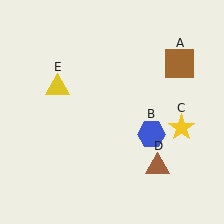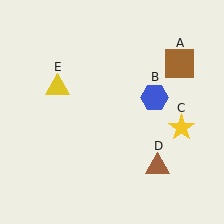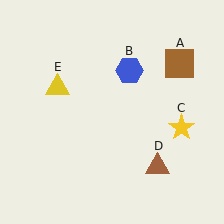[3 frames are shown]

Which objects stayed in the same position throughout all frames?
Brown square (object A) and yellow star (object C) and brown triangle (object D) and yellow triangle (object E) remained stationary.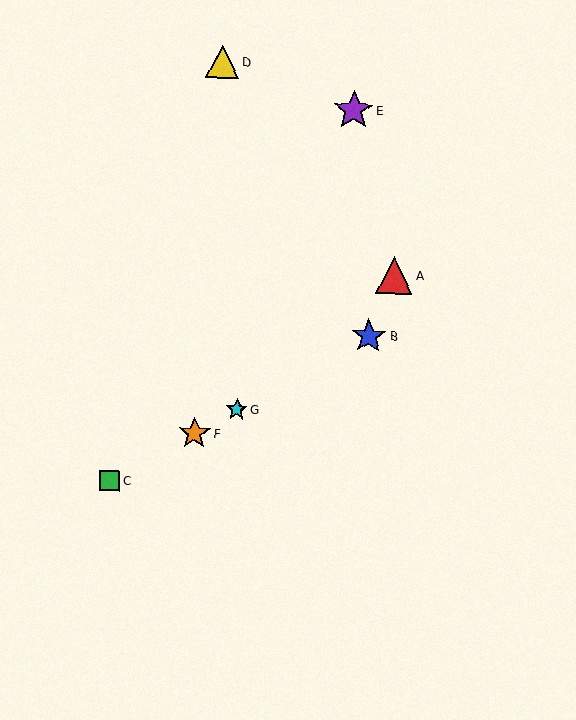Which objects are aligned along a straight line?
Objects B, C, F, G are aligned along a straight line.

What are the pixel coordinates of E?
Object E is at (354, 110).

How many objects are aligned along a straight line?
4 objects (B, C, F, G) are aligned along a straight line.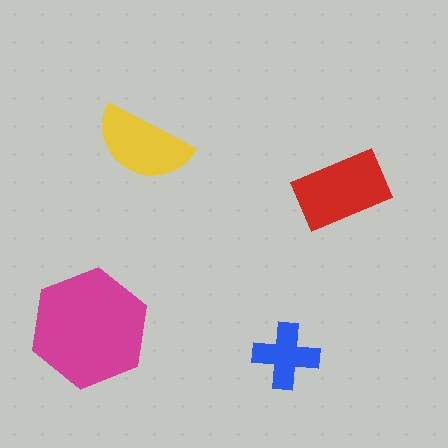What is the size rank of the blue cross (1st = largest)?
4th.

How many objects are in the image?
There are 4 objects in the image.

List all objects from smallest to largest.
The blue cross, the yellow semicircle, the red rectangle, the magenta hexagon.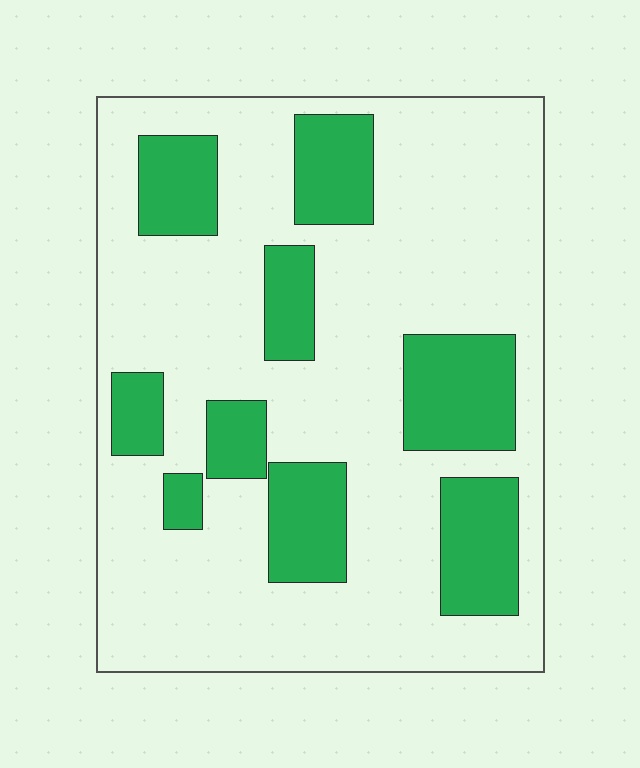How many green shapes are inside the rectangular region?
9.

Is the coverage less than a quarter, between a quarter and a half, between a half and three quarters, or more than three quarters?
Between a quarter and a half.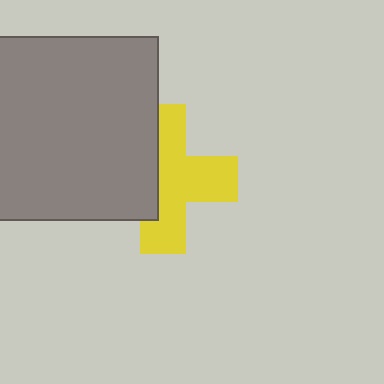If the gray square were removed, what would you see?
You would see the complete yellow cross.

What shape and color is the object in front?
The object in front is a gray square.